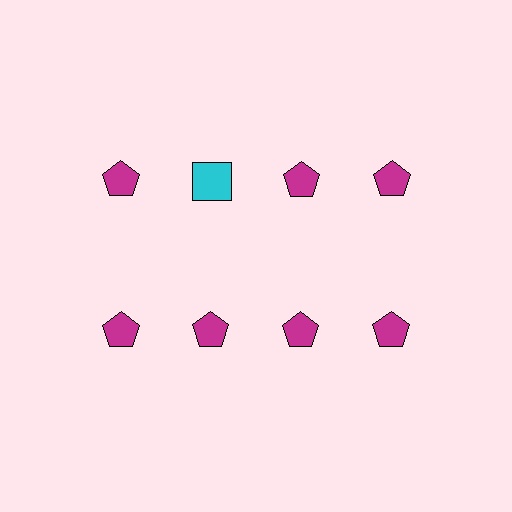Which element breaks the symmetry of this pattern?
The cyan square in the top row, second from left column breaks the symmetry. All other shapes are magenta pentagons.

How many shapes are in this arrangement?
There are 8 shapes arranged in a grid pattern.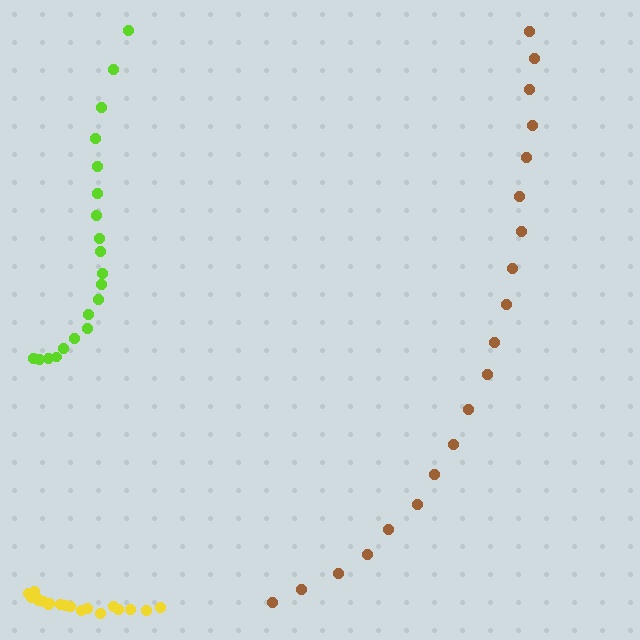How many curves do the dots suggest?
There are 3 distinct paths.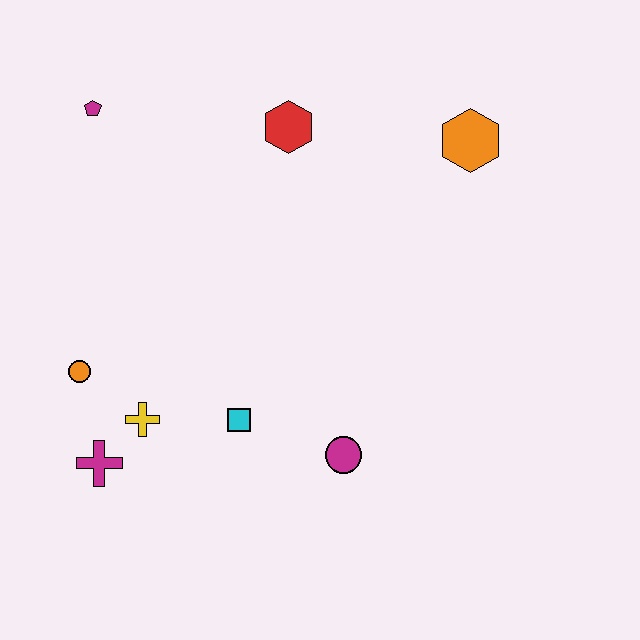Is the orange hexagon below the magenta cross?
No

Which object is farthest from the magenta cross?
The orange hexagon is farthest from the magenta cross.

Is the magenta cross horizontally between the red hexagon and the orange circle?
Yes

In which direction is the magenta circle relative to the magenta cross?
The magenta circle is to the right of the magenta cross.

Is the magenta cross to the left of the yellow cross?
Yes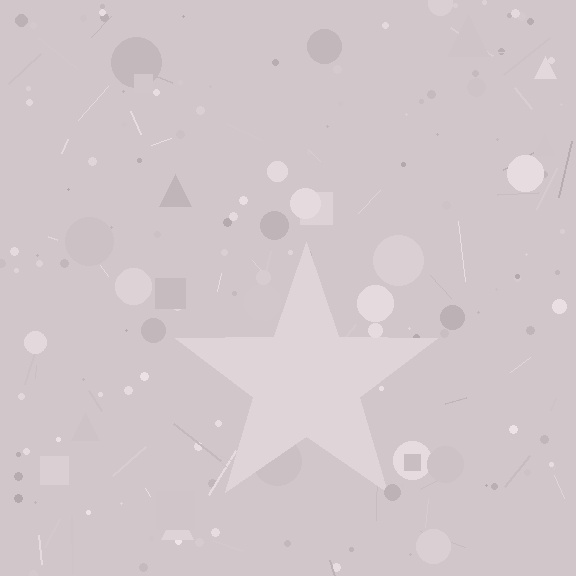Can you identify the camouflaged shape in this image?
The camouflaged shape is a star.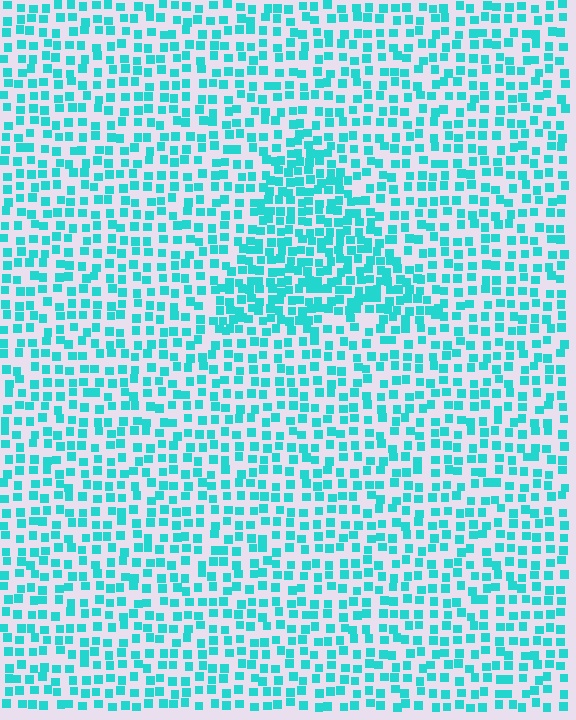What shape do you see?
I see a triangle.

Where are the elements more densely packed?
The elements are more densely packed inside the triangle boundary.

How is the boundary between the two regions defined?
The boundary is defined by a change in element density (approximately 1.7x ratio). All elements are the same color, size, and shape.